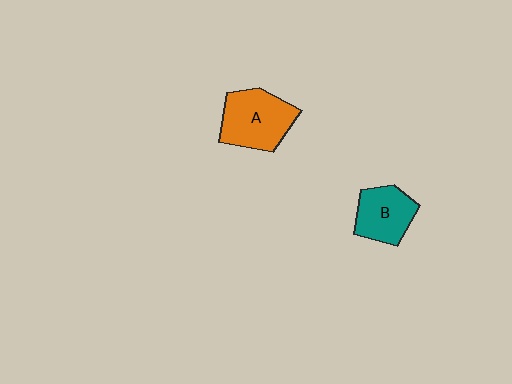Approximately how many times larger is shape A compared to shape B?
Approximately 1.3 times.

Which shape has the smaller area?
Shape B (teal).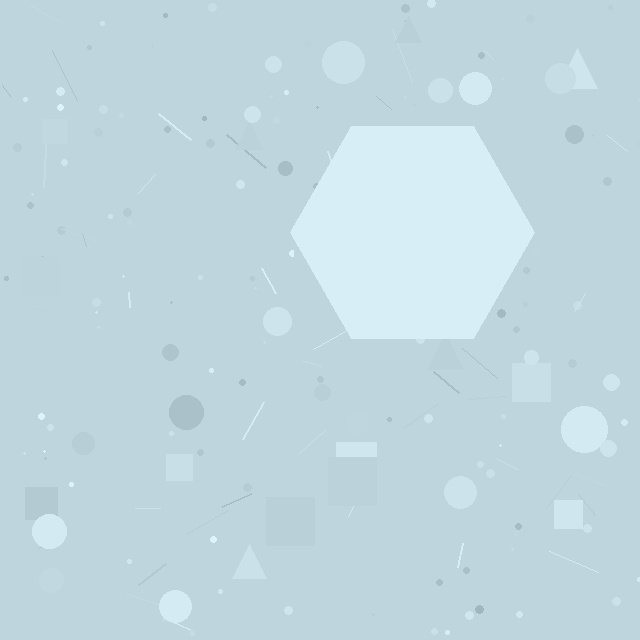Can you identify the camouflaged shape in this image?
The camouflaged shape is a hexagon.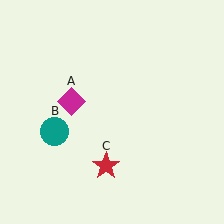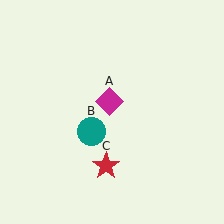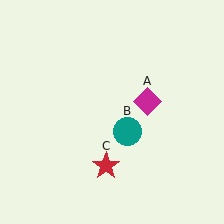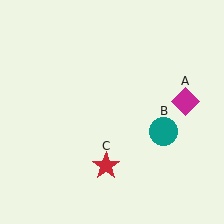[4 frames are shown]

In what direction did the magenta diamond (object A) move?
The magenta diamond (object A) moved right.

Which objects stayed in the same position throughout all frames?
Red star (object C) remained stationary.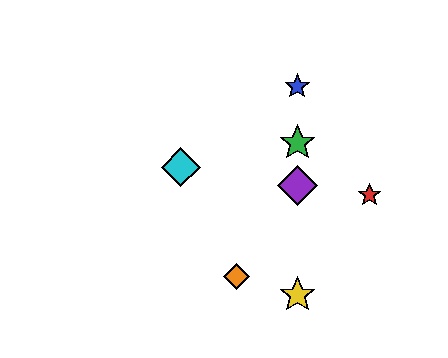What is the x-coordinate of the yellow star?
The yellow star is at x≈297.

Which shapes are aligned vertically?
The blue star, the green star, the yellow star, the purple diamond are aligned vertically.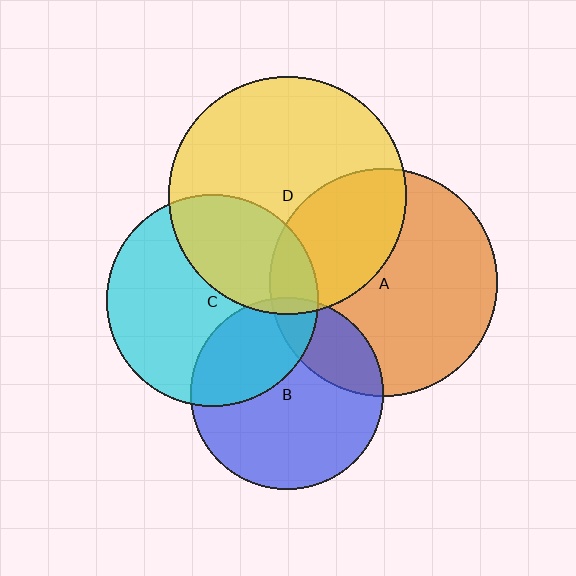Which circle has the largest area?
Circle D (yellow).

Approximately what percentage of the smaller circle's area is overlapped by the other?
Approximately 5%.